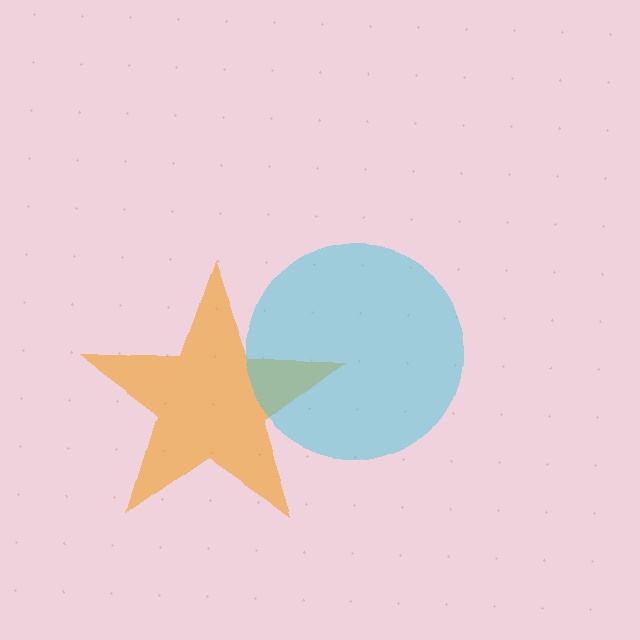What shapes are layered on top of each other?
The layered shapes are: an orange star, a cyan circle.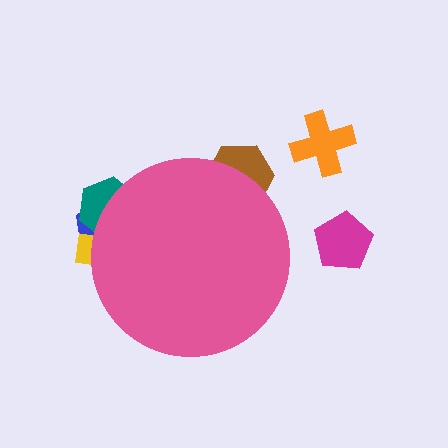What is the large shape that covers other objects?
A pink circle.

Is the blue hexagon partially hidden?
Yes, the blue hexagon is partially hidden behind the pink circle.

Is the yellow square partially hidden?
Yes, the yellow square is partially hidden behind the pink circle.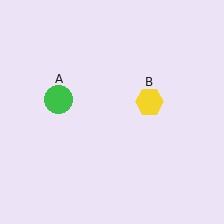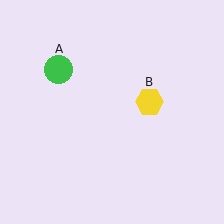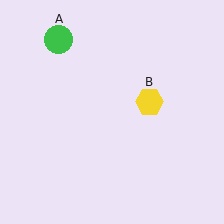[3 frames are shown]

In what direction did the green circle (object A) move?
The green circle (object A) moved up.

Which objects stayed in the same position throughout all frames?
Yellow hexagon (object B) remained stationary.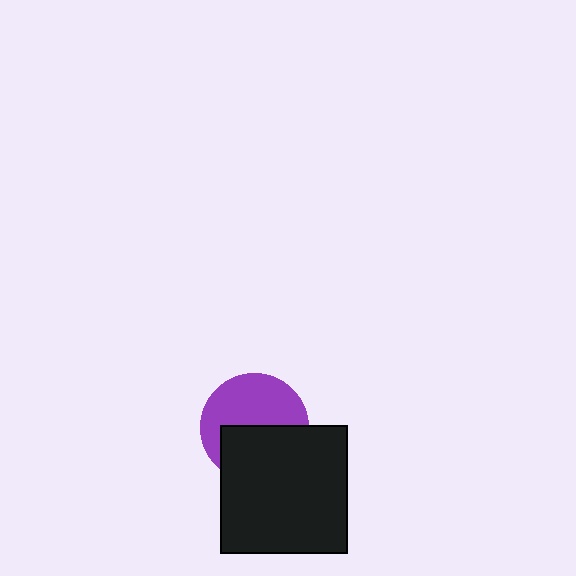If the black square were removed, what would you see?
You would see the complete purple circle.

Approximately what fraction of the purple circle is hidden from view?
Roughly 46% of the purple circle is hidden behind the black square.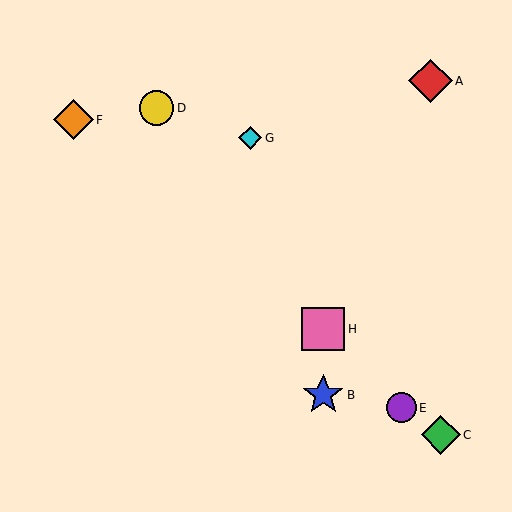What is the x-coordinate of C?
Object C is at x≈441.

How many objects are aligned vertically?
2 objects (B, H) are aligned vertically.